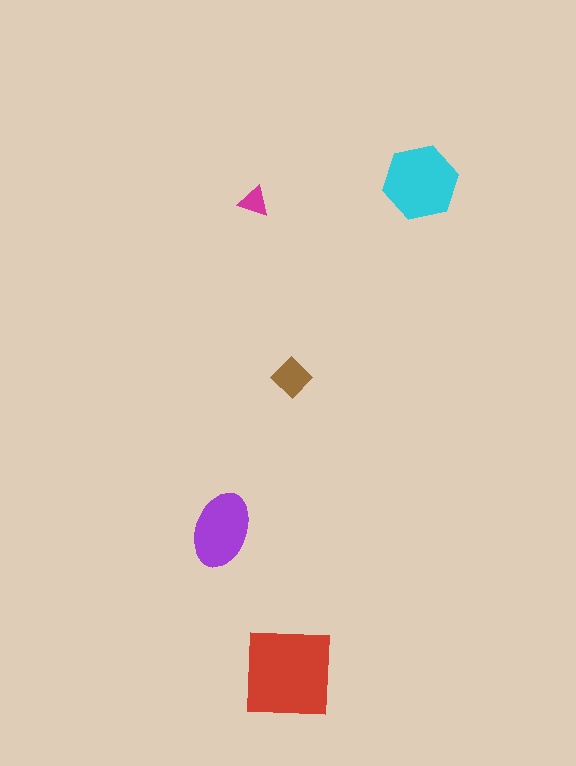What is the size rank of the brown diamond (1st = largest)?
4th.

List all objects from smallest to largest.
The magenta triangle, the brown diamond, the purple ellipse, the cyan hexagon, the red square.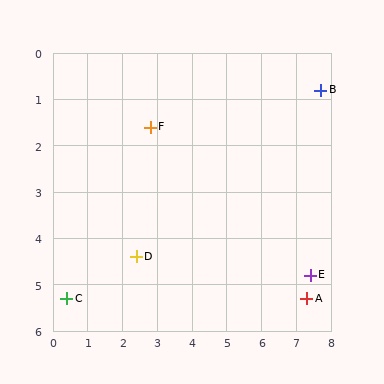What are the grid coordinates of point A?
Point A is at approximately (7.3, 5.3).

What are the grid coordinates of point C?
Point C is at approximately (0.4, 5.3).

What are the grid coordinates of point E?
Point E is at approximately (7.4, 4.8).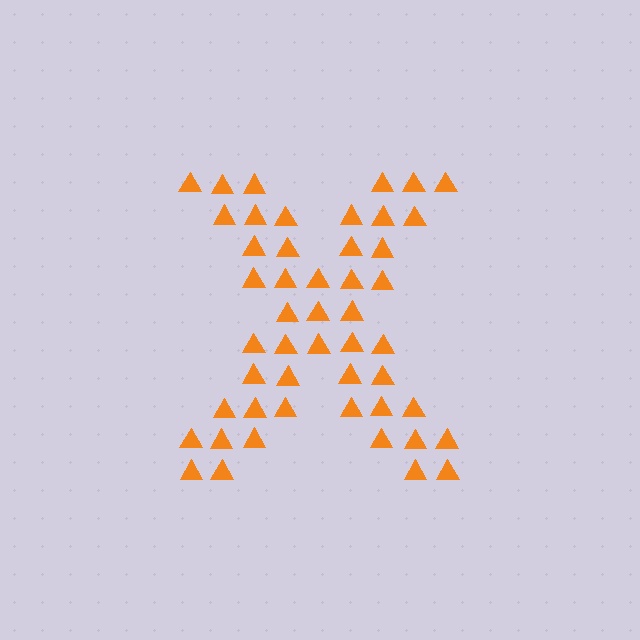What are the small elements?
The small elements are triangles.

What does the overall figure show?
The overall figure shows the letter X.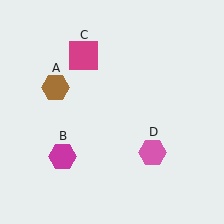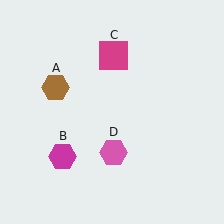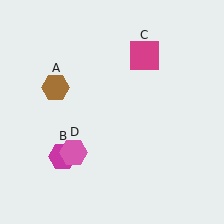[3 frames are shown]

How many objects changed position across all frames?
2 objects changed position: magenta square (object C), pink hexagon (object D).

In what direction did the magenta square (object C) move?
The magenta square (object C) moved right.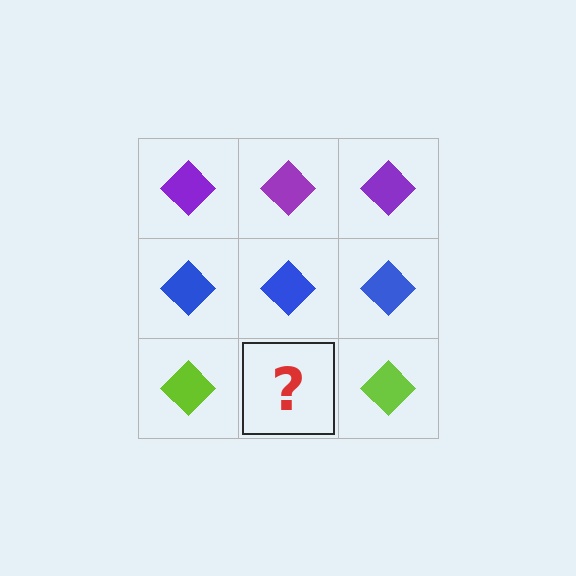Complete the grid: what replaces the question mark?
The question mark should be replaced with a lime diamond.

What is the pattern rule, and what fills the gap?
The rule is that each row has a consistent color. The gap should be filled with a lime diamond.